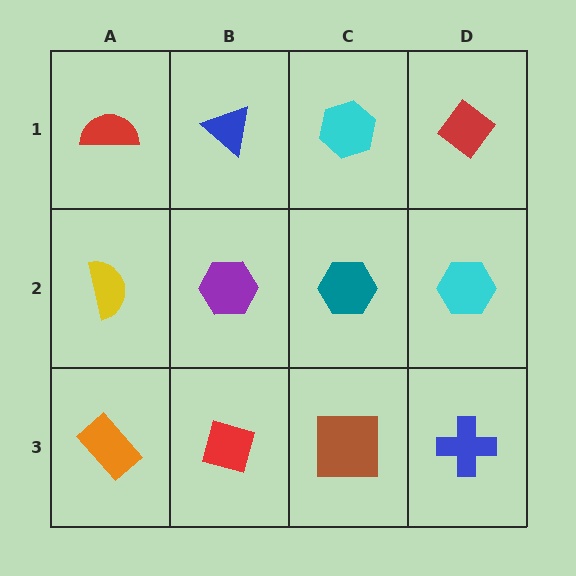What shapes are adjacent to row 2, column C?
A cyan hexagon (row 1, column C), a brown square (row 3, column C), a purple hexagon (row 2, column B), a cyan hexagon (row 2, column D).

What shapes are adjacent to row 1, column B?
A purple hexagon (row 2, column B), a red semicircle (row 1, column A), a cyan hexagon (row 1, column C).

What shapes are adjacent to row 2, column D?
A red diamond (row 1, column D), a blue cross (row 3, column D), a teal hexagon (row 2, column C).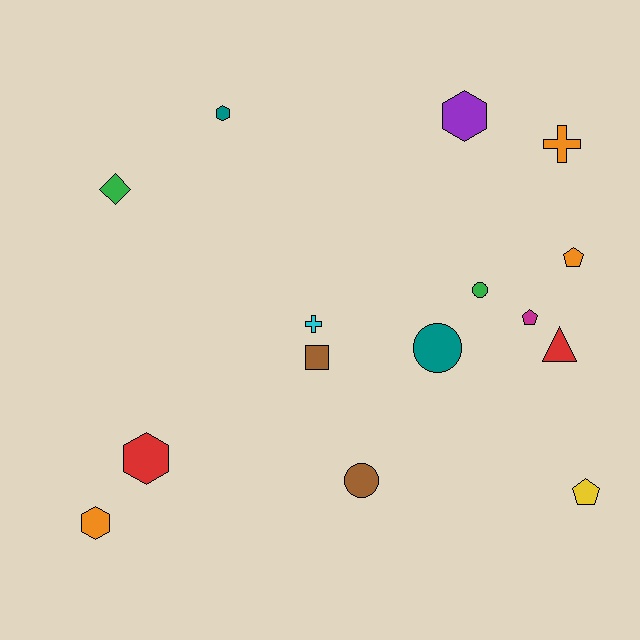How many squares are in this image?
There is 1 square.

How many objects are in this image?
There are 15 objects.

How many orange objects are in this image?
There are 3 orange objects.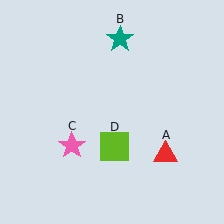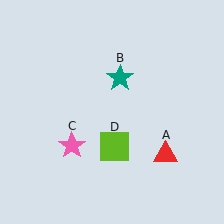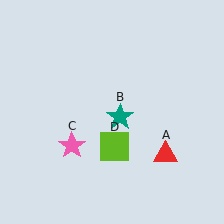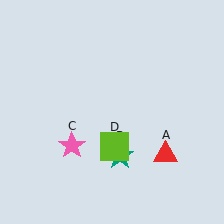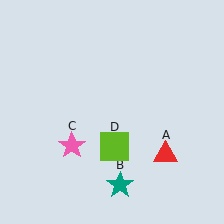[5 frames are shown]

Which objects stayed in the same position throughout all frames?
Red triangle (object A) and pink star (object C) and lime square (object D) remained stationary.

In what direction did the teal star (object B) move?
The teal star (object B) moved down.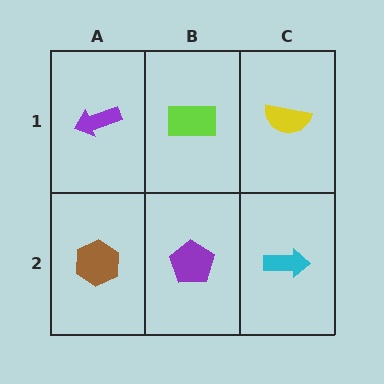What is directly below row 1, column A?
A brown hexagon.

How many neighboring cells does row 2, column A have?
2.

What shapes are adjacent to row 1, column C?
A cyan arrow (row 2, column C), a lime rectangle (row 1, column B).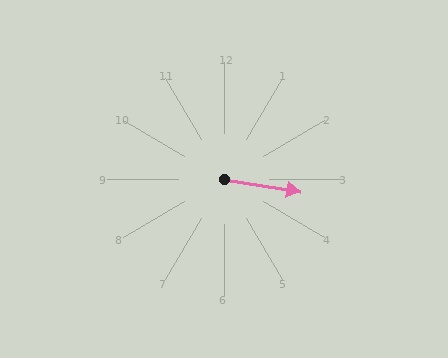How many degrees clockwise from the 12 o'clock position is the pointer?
Approximately 99 degrees.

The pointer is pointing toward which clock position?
Roughly 3 o'clock.